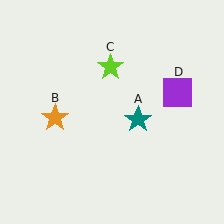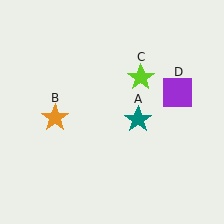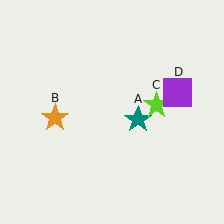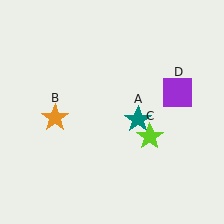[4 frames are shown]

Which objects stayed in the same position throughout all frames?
Teal star (object A) and orange star (object B) and purple square (object D) remained stationary.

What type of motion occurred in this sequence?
The lime star (object C) rotated clockwise around the center of the scene.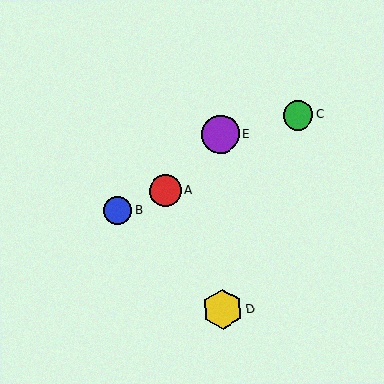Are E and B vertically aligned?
No, E is at x≈220 and B is at x≈118.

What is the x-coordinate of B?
Object B is at x≈118.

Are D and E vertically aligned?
Yes, both are at x≈223.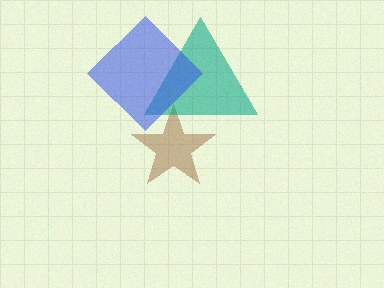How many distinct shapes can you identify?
There are 3 distinct shapes: a brown star, a teal triangle, a blue diamond.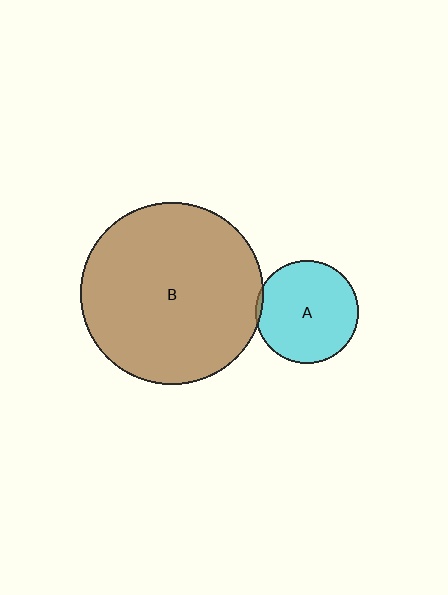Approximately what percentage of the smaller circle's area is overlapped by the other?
Approximately 5%.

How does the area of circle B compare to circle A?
Approximately 3.1 times.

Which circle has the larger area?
Circle B (brown).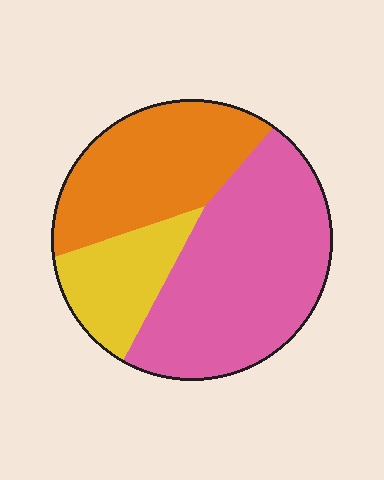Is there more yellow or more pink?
Pink.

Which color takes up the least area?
Yellow, at roughly 20%.